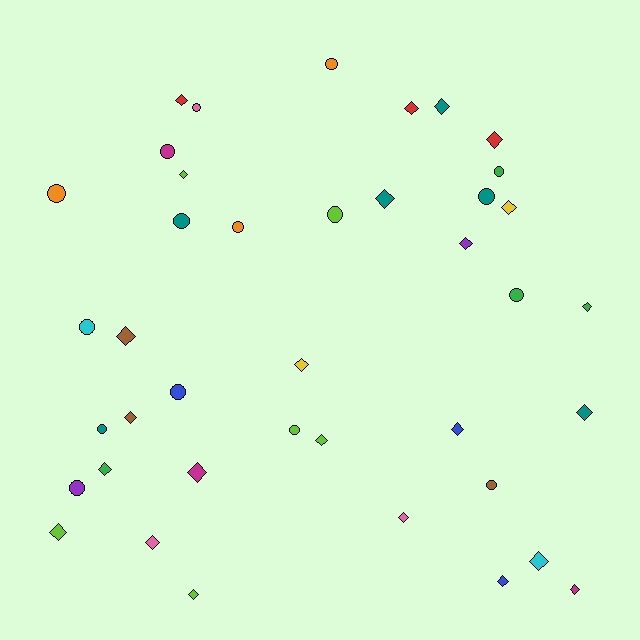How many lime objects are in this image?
There are 6 lime objects.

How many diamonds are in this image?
There are 24 diamonds.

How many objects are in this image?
There are 40 objects.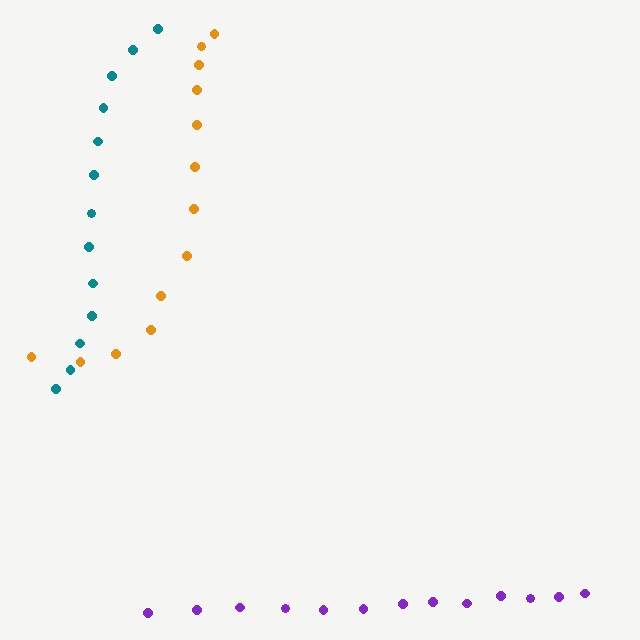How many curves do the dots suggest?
There are 3 distinct paths.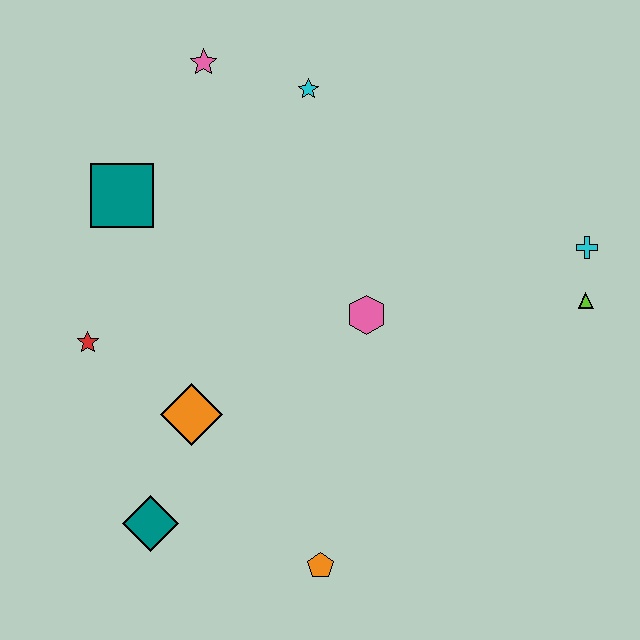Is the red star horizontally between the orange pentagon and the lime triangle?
No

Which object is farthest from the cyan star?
The orange pentagon is farthest from the cyan star.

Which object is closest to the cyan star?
The pink star is closest to the cyan star.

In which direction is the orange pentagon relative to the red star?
The orange pentagon is to the right of the red star.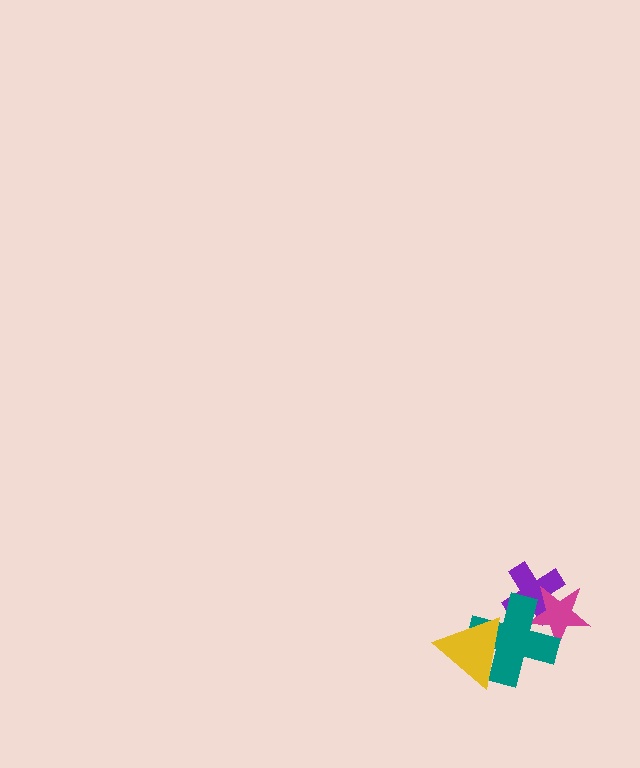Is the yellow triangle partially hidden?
No, no other shape covers it.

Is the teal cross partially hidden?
Yes, it is partially covered by another shape.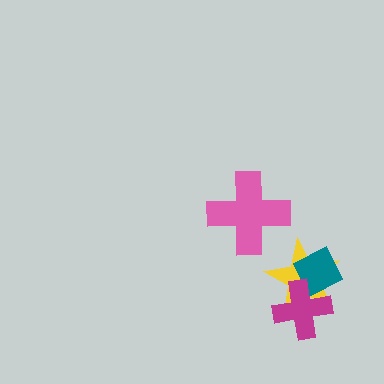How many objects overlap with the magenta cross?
2 objects overlap with the magenta cross.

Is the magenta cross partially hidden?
No, no other shape covers it.